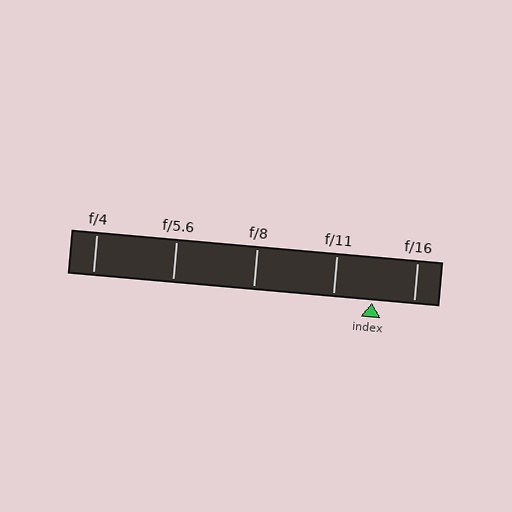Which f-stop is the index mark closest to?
The index mark is closest to f/11.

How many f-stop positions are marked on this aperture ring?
There are 5 f-stop positions marked.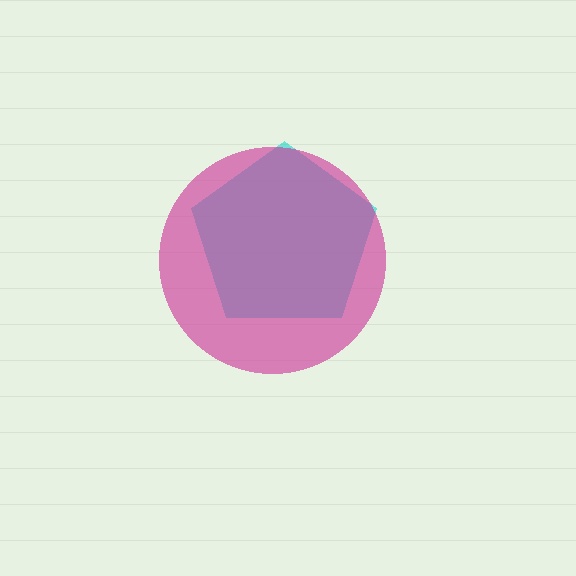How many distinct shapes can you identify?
There are 2 distinct shapes: a cyan pentagon, a magenta circle.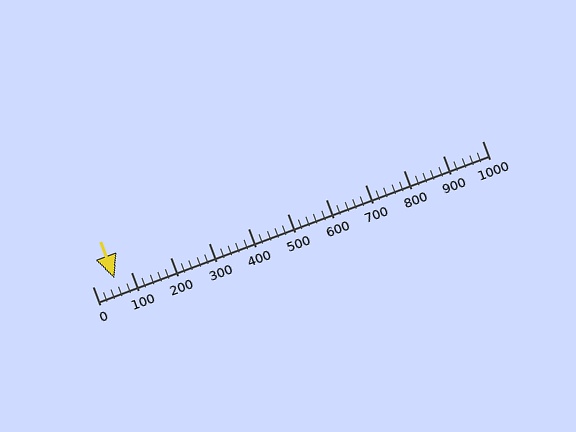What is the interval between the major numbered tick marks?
The major tick marks are spaced 100 units apart.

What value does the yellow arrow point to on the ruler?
The yellow arrow points to approximately 56.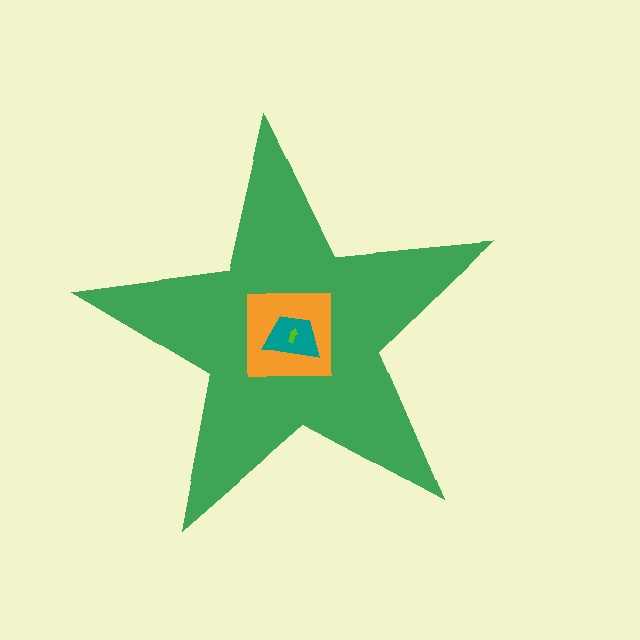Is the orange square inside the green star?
Yes.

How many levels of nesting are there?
4.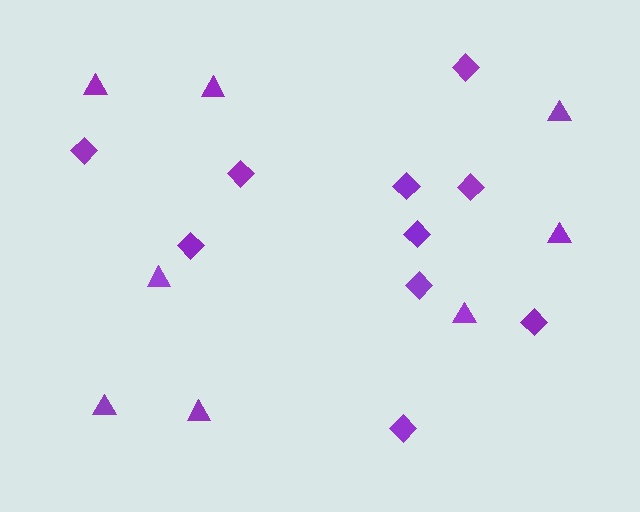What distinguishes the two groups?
There are 2 groups: one group of diamonds (10) and one group of triangles (8).